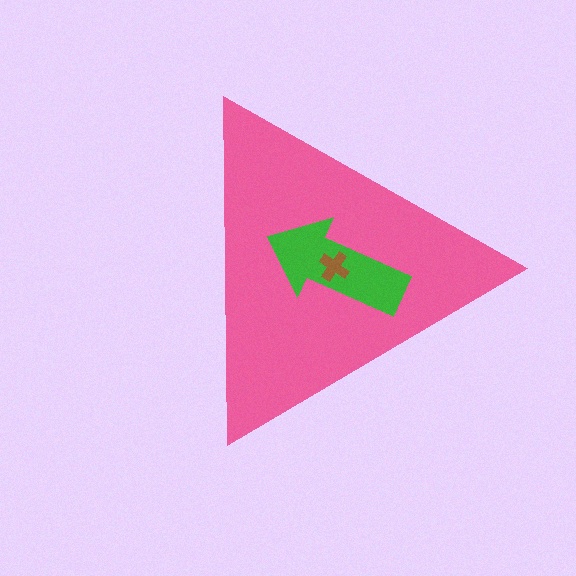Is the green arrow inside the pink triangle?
Yes.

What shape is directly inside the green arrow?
The brown cross.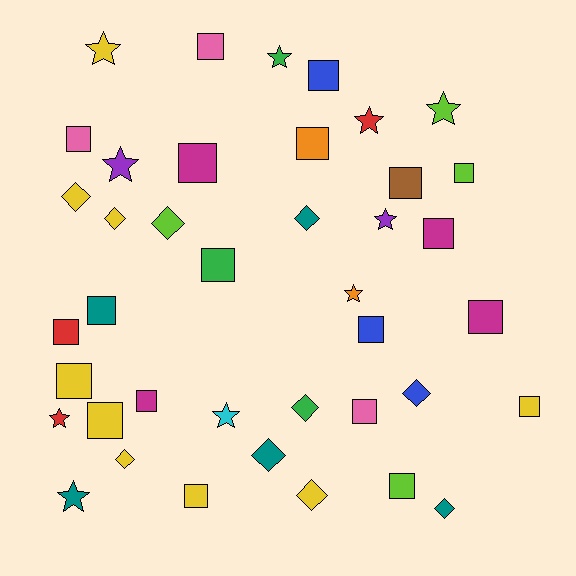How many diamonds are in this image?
There are 10 diamonds.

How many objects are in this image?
There are 40 objects.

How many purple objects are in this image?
There are 2 purple objects.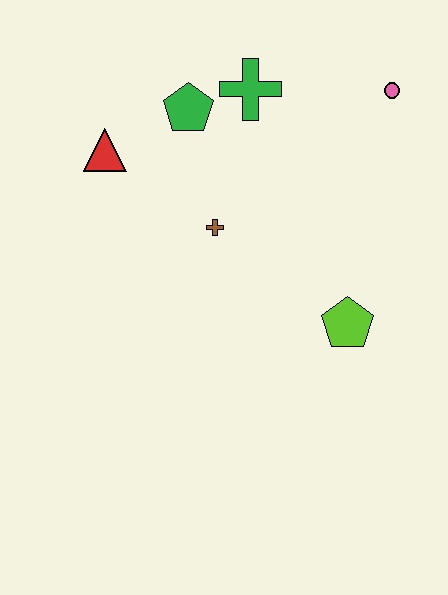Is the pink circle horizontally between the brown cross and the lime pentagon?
No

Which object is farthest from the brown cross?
The pink circle is farthest from the brown cross.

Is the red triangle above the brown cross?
Yes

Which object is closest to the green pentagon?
The green cross is closest to the green pentagon.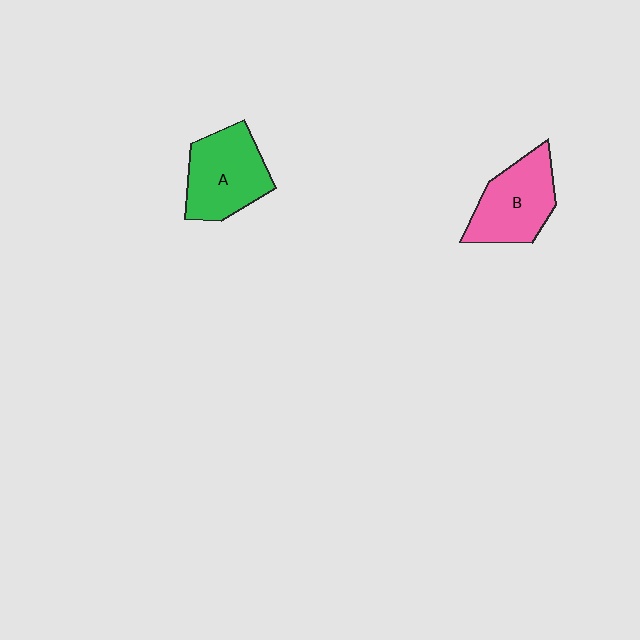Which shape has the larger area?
Shape A (green).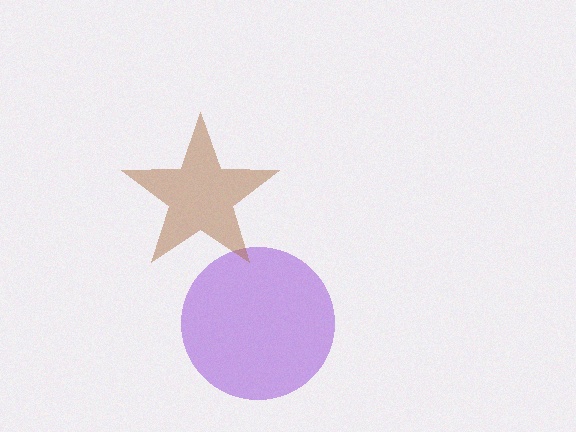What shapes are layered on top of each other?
The layered shapes are: a purple circle, a brown star.